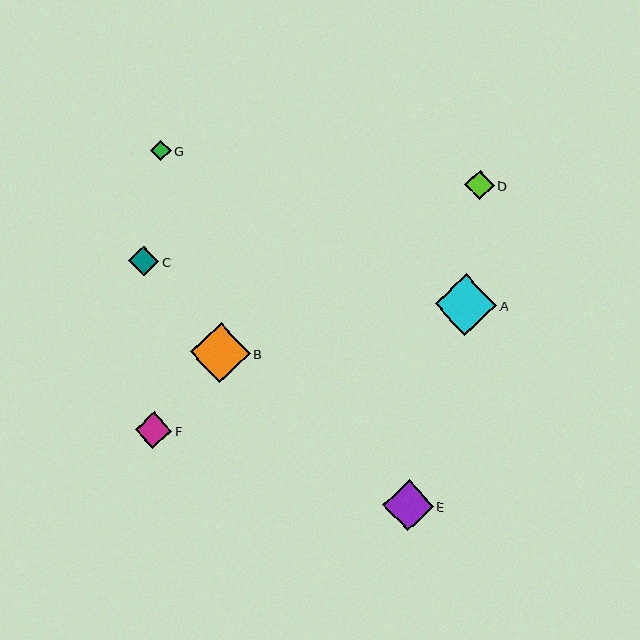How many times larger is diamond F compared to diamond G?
Diamond F is approximately 1.8 times the size of diamond G.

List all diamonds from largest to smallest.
From largest to smallest: A, B, E, F, C, D, G.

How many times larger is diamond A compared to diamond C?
Diamond A is approximately 2.0 times the size of diamond C.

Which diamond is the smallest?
Diamond G is the smallest with a size of approximately 20 pixels.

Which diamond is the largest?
Diamond A is the largest with a size of approximately 61 pixels.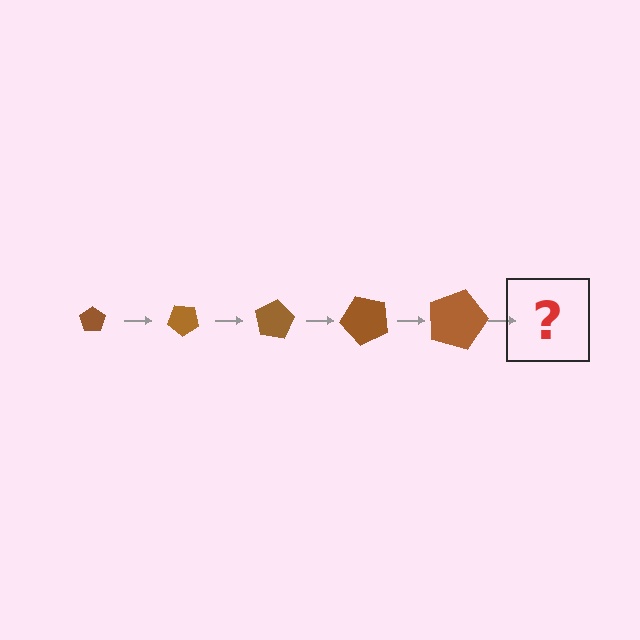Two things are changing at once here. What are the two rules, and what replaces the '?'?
The two rules are that the pentagon grows larger each step and it rotates 40 degrees each step. The '?' should be a pentagon, larger than the previous one and rotated 200 degrees from the start.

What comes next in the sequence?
The next element should be a pentagon, larger than the previous one and rotated 200 degrees from the start.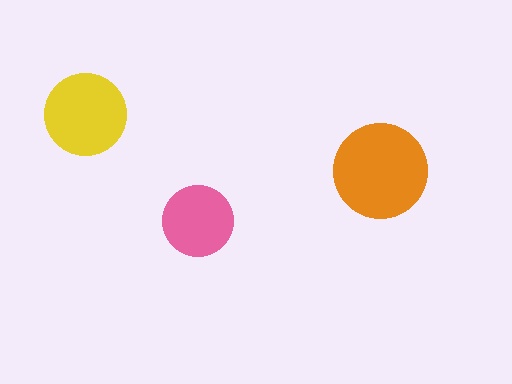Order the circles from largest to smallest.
the orange one, the yellow one, the pink one.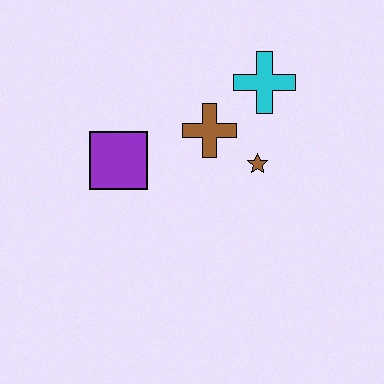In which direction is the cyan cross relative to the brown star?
The cyan cross is above the brown star.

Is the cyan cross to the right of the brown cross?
Yes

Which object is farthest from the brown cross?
The purple square is farthest from the brown cross.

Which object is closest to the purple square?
The brown cross is closest to the purple square.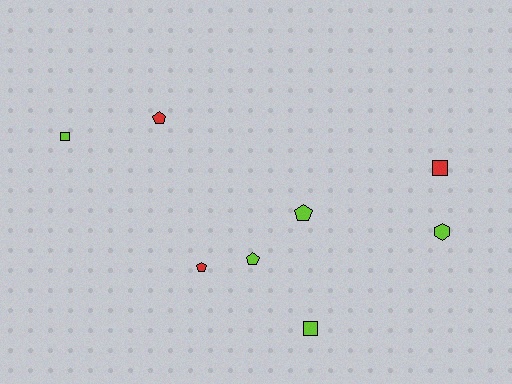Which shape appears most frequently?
Pentagon, with 4 objects.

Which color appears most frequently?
Lime, with 5 objects.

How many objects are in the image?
There are 8 objects.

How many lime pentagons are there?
There are 2 lime pentagons.